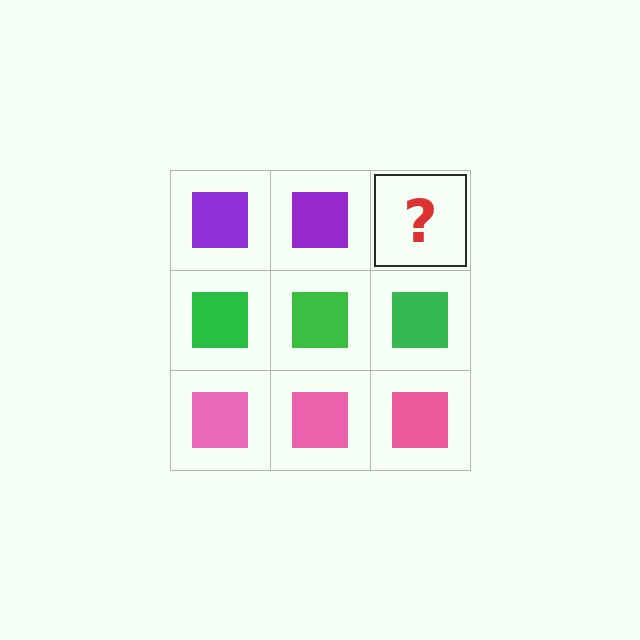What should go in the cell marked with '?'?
The missing cell should contain a purple square.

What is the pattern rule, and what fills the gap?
The rule is that each row has a consistent color. The gap should be filled with a purple square.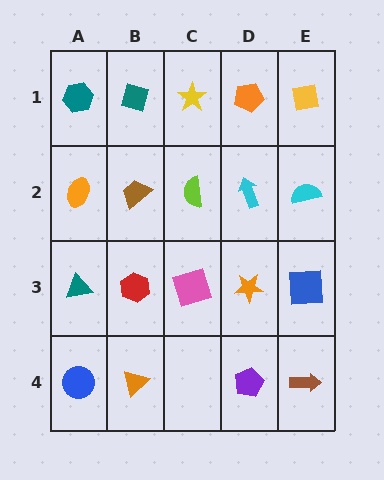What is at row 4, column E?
A brown arrow.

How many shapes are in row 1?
5 shapes.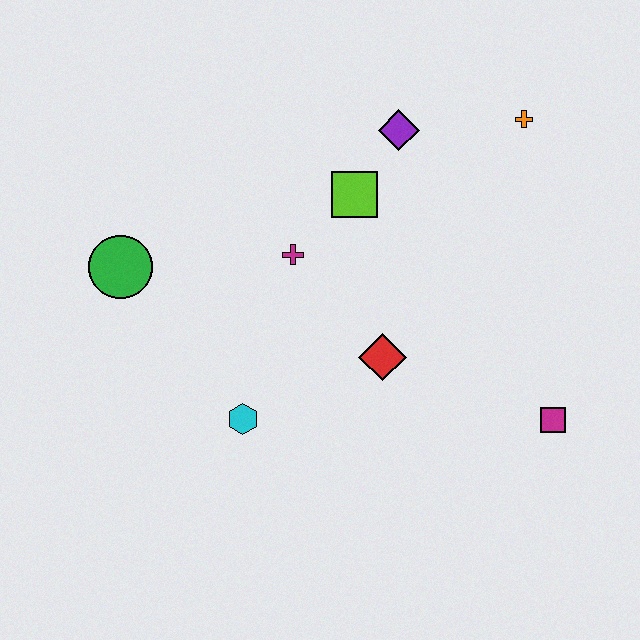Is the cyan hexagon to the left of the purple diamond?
Yes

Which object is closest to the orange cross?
The purple diamond is closest to the orange cross.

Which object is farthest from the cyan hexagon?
The orange cross is farthest from the cyan hexagon.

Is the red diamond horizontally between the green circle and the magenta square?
Yes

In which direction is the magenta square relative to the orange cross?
The magenta square is below the orange cross.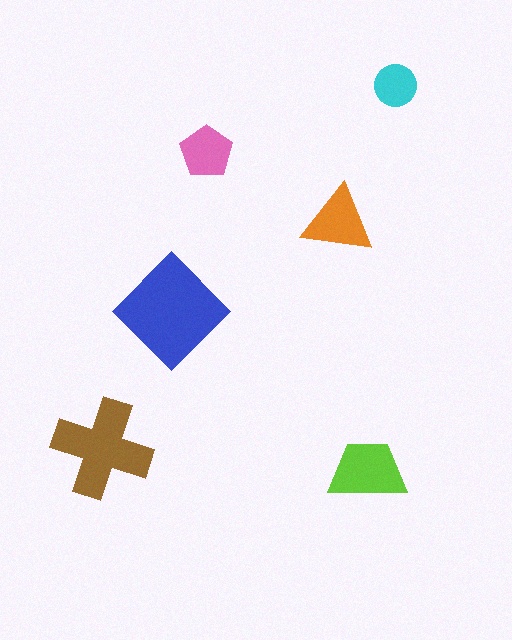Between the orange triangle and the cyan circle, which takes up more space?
The orange triangle.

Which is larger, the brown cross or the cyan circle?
The brown cross.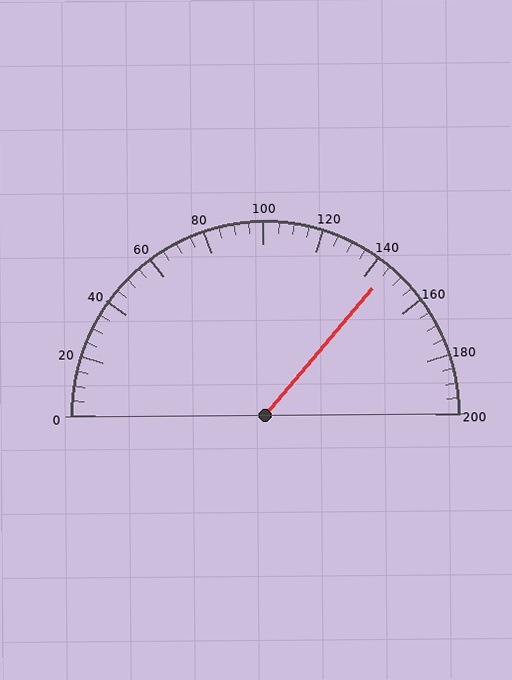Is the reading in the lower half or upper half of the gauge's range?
The reading is in the upper half of the range (0 to 200).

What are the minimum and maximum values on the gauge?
The gauge ranges from 0 to 200.